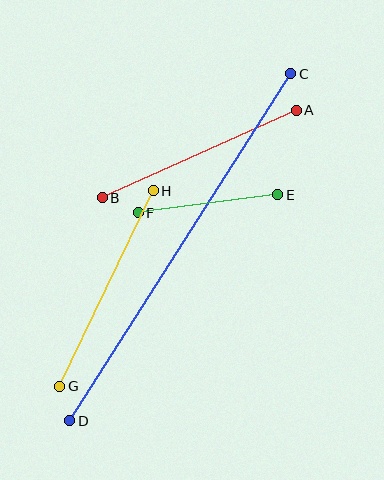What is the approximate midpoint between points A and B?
The midpoint is at approximately (199, 154) pixels.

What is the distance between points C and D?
The distance is approximately 412 pixels.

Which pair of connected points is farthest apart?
Points C and D are farthest apart.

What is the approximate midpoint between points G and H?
The midpoint is at approximately (106, 288) pixels.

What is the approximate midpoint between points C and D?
The midpoint is at approximately (180, 247) pixels.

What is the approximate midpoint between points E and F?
The midpoint is at approximately (208, 204) pixels.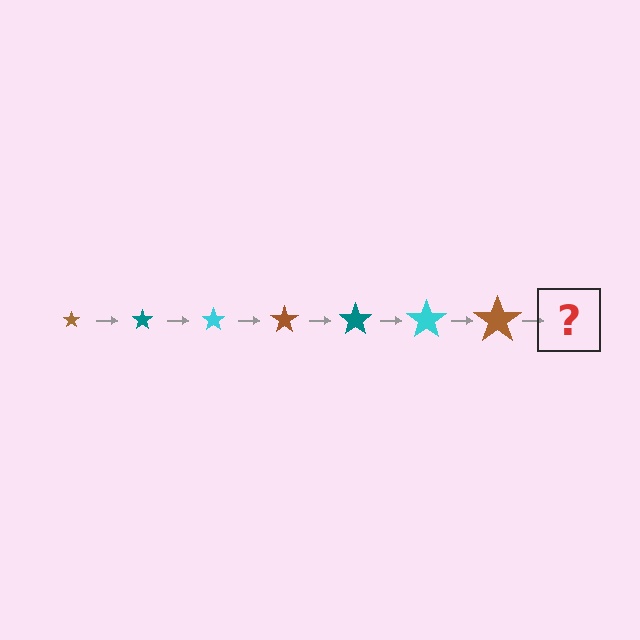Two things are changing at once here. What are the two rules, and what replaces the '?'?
The two rules are that the star grows larger each step and the color cycles through brown, teal, and cyan. The '?' should be a teal star, larger than the previous one.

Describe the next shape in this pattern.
It should be a teal star, larger than the previous one.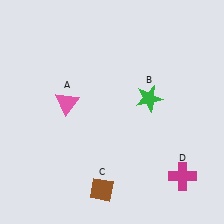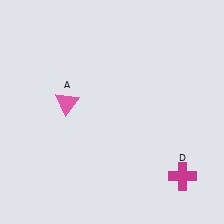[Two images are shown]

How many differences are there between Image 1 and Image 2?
There are 2 differences between the two images.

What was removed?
The green star (B), the brown diamond (C) were removed in Image 2.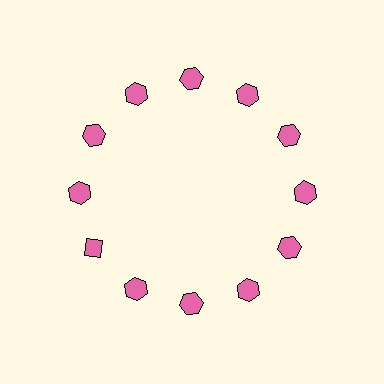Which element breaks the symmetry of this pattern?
The pink diamond at roughly the 8 o'clock position breaks the symmetry. All other shapes are pink hexagons.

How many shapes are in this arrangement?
There are 12 shapes arranged in a ring pattern.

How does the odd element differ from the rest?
It has a different shape: diamond instead of hexagon.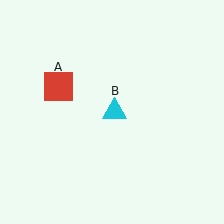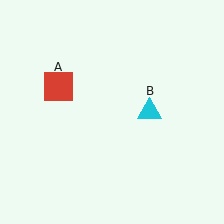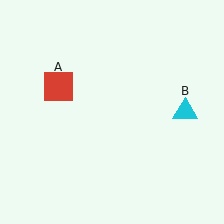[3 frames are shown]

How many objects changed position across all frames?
1 object changed position: cyan triangle (object B).